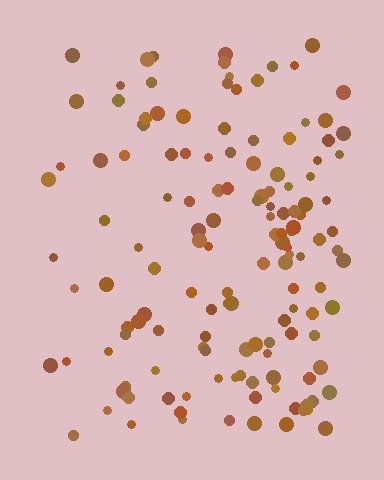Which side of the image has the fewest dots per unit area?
The left.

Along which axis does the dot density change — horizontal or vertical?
Horizontal.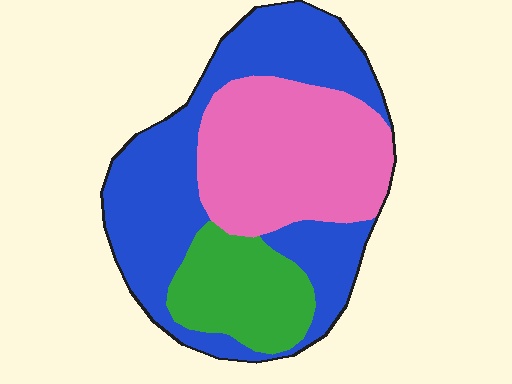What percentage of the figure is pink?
Pink covers 35% of the figure.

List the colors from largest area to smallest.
From largest to smallest: blue, pink, green.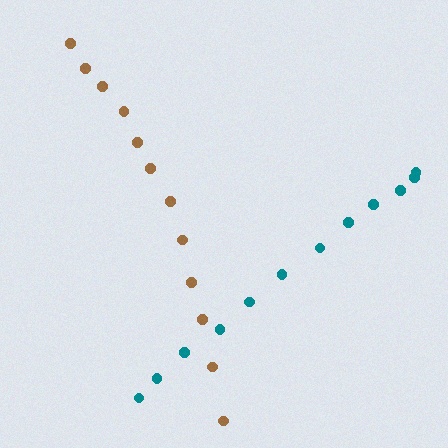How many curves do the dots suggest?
There are 2 distinct paths.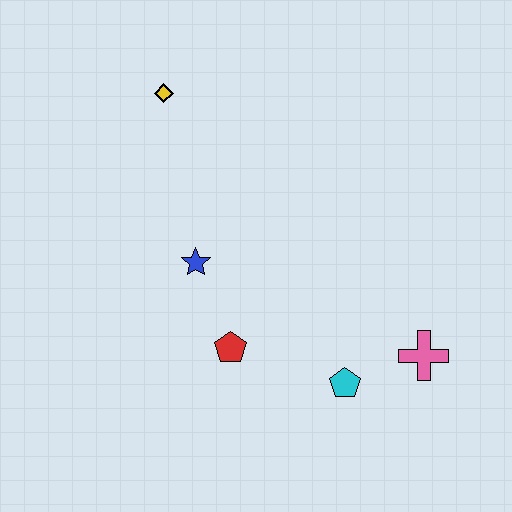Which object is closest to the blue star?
The red pentagon is closest to the blue star.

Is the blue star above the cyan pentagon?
Yes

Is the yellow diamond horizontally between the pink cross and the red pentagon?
No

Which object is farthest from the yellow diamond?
The pink cross is farthest from the yellow diamond.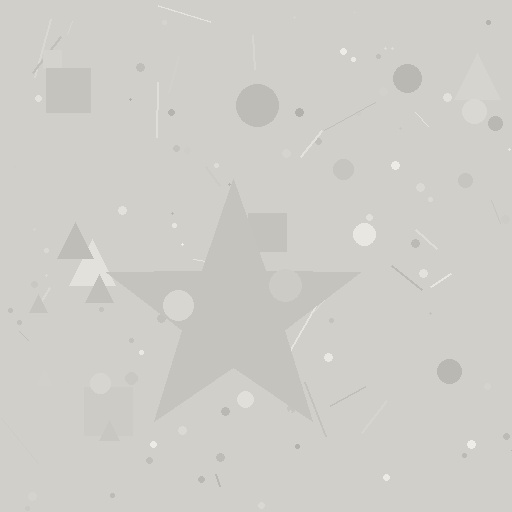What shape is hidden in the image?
A star is hidden in the image.